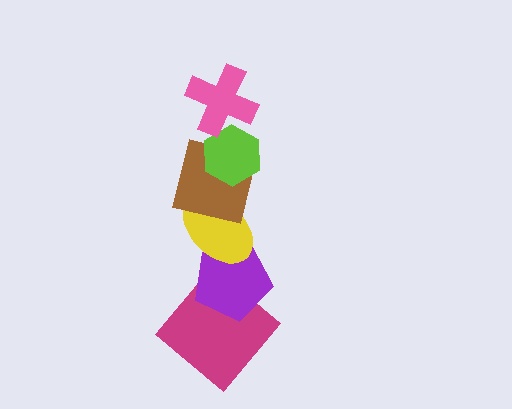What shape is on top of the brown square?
The lime hexagon is on top of the brown square.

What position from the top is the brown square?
The brown square is 3rd from the top.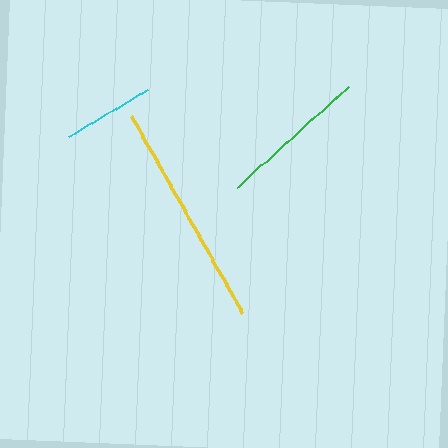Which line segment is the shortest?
The cyan line is the shortest at approximately 92 pixels.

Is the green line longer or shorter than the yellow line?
The yellow line is longer than the green line.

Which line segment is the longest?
The yellow line is the longest at approximately 225 pixels.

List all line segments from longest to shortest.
From longest to shortest: yellow, green, cyan.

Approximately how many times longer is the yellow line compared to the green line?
The yellow line is approximately 1.5 times the length of the green line.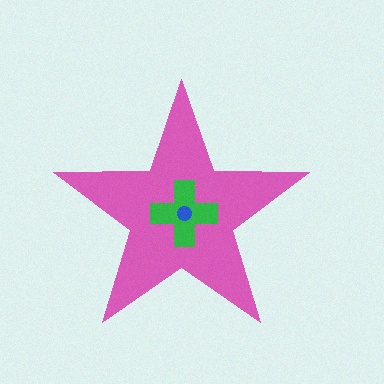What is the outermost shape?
The pink star.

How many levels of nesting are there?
3.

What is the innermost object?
The blue circle.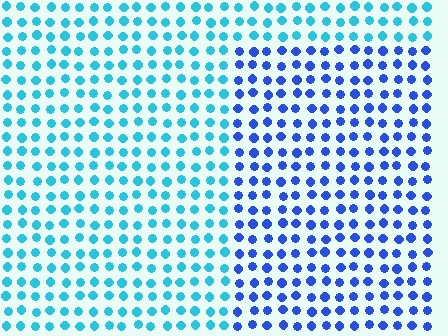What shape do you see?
I see a rectangle.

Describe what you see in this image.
The image is filled with small cyan elements in a uniform arrangement. A rectangle-shaped region is visible where the elements are tinted to a slightly different hue, forming a subtle color boundary.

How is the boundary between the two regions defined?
The boundary is defined purely by a slight shift in hue (about 40 degrees). Spacing, size, and orientation are identical on both sides.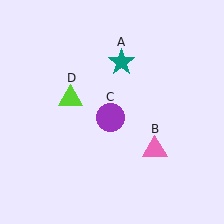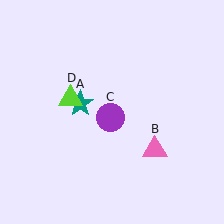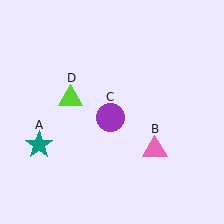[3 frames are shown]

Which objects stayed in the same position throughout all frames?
Pink triangle (object B) and purple circle (object C) and lime triangle (object D) remained stationary.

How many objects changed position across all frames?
1 object changed position: teal star (object A).